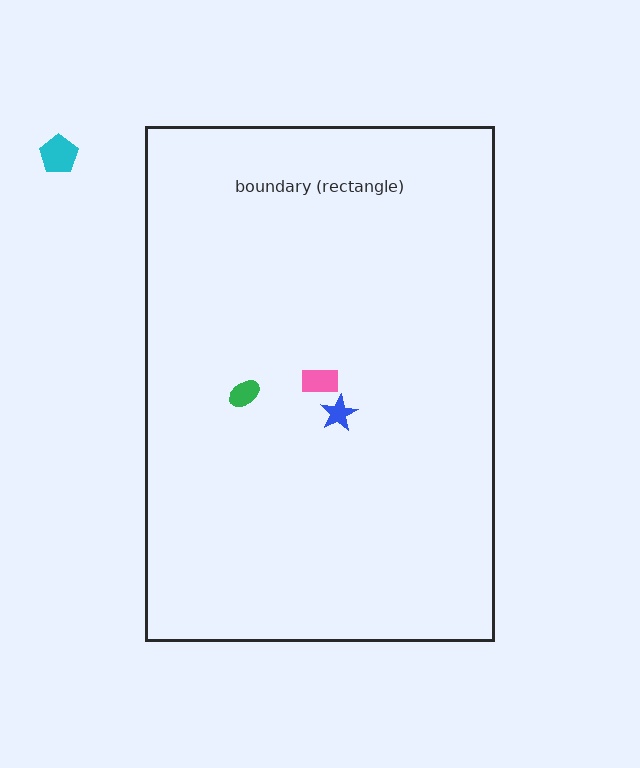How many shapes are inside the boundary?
3 inside, 1 outside.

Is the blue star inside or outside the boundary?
Inside.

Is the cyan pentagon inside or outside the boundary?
Outside.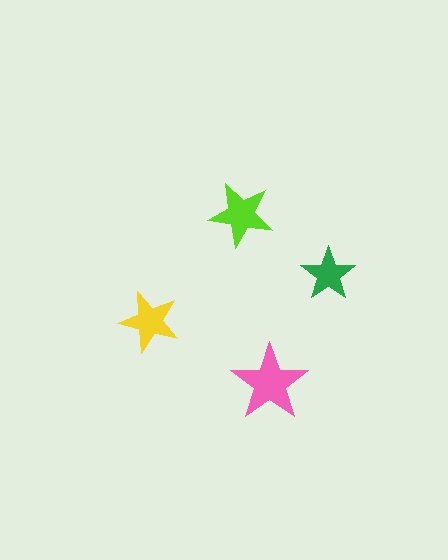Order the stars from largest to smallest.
the pink one, the lime one, the yellow one, the green one.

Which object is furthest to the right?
The green star is rightmost.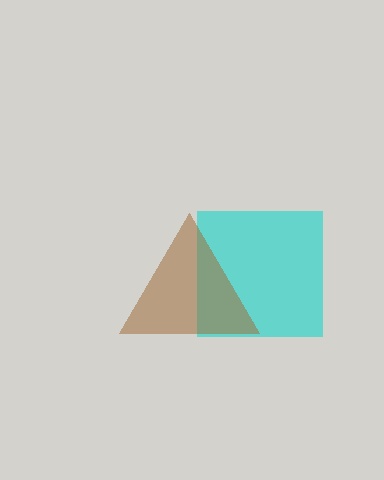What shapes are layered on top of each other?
The layered shapes are: a cyan square, a brown triangle.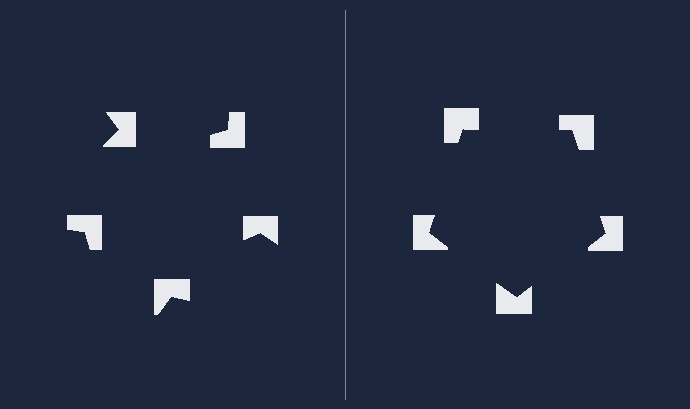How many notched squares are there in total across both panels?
10 — 5 on each side.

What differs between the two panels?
The notched squares are positioned identically on both sides; only the wedge orientations differ. On the right they align to a pentagon; on the left they are misaligned.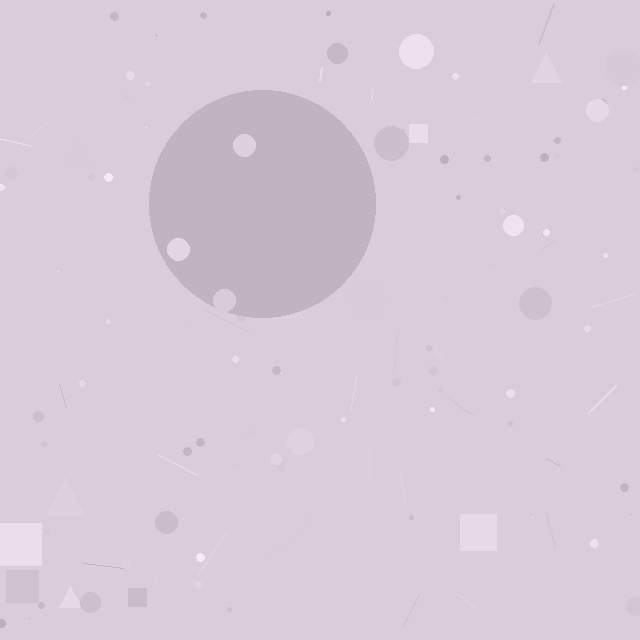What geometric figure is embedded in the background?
A circle is embedded in the background.